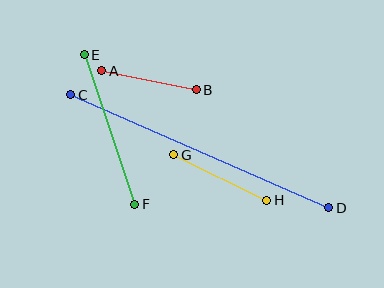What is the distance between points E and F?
The distance is approximately 157 pixels.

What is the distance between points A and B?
The distance is approximately 96 pixels.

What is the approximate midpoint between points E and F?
The midpoint is at approximately (110, 129) pixels.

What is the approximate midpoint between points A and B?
The midpoint is at approximately (149, 80) pixels.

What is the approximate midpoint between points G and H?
The midpoint is at approximately (220, 177) pixels.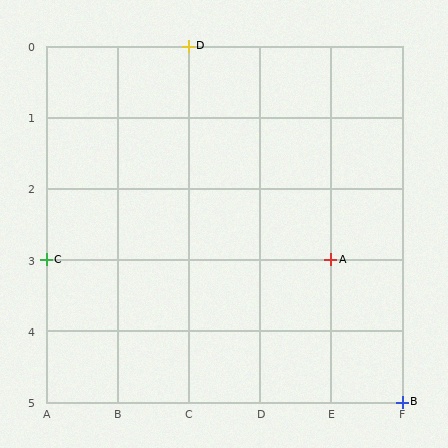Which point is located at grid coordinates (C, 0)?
Point D is at (C, 0).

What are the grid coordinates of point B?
Point B is at grid coordinates (F, 5).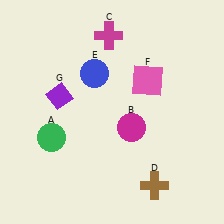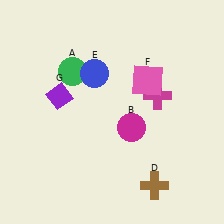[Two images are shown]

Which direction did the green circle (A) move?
The green circle (A) moved up.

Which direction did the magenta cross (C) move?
The magenta cross (C) moved down.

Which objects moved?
The objects that moved are: the green circle (A), the magenta cross (C).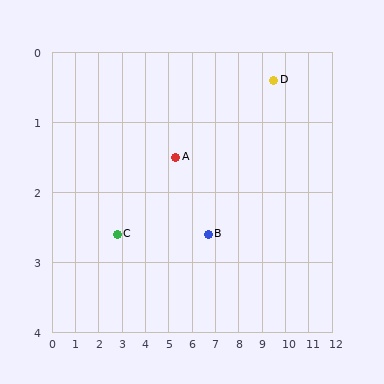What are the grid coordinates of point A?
Point A is at approximately (5.3, 1.5).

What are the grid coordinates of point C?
Point C is at approximately (2.8, 2.6).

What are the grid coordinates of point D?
Point D is at approximately (9.5, 0.4).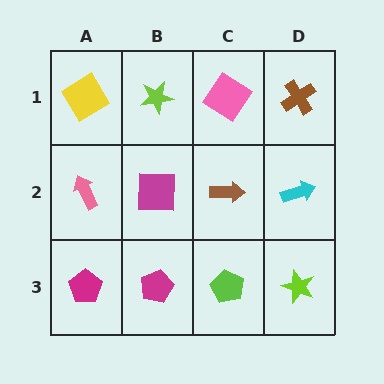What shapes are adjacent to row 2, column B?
A lime star (row 1, column B), a magenta pentagon (row 3, column B), a pink arrow (row 2, column A), a brown arrow (row 2, column C).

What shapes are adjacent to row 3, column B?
A magenta square (row 2, column B), a magenta pentagon (row 3, column A), a lime pentagon (row 3, column C).